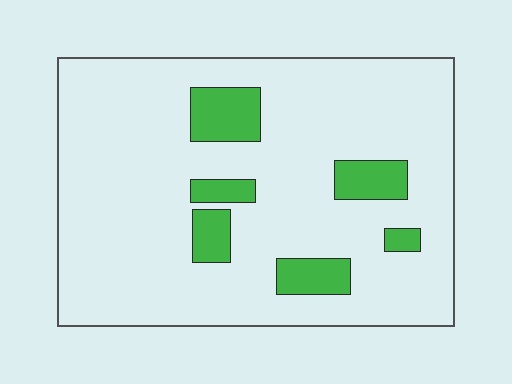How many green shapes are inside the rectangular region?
6.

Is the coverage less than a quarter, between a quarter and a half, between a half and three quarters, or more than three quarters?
Less than a quarter.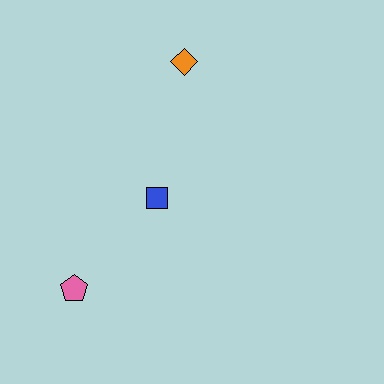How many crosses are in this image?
There are no crosses.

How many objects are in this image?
There are 3 objects.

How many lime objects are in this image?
There are no lime objects.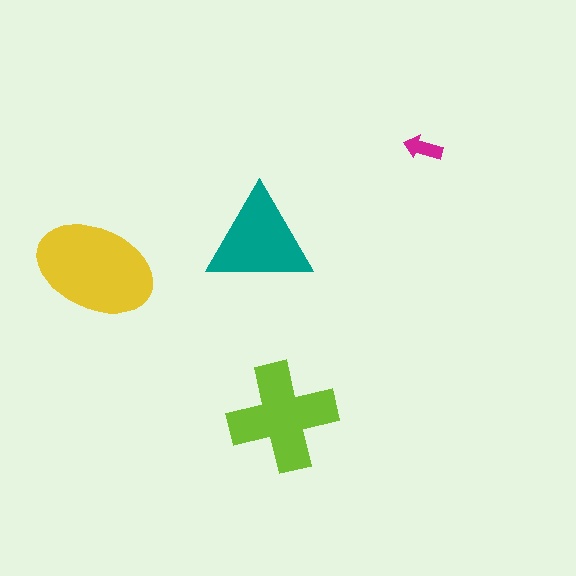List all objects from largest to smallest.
The yellow ellipse, the lime cross, the teal triangle, the magenta arrow.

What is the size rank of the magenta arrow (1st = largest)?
4th.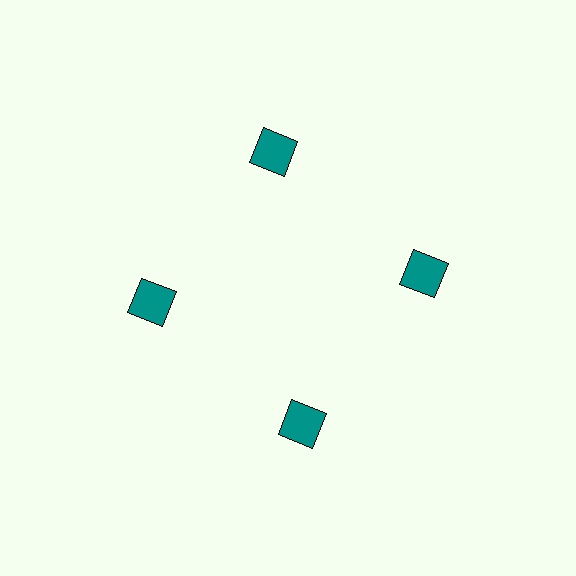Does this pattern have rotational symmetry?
Yes, this pattern has 4-fold rotational symmetry. It looks the same after rotating 90 degrees around the center.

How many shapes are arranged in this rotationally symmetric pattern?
There are 4 shapes, arranged in 4 groups of 1.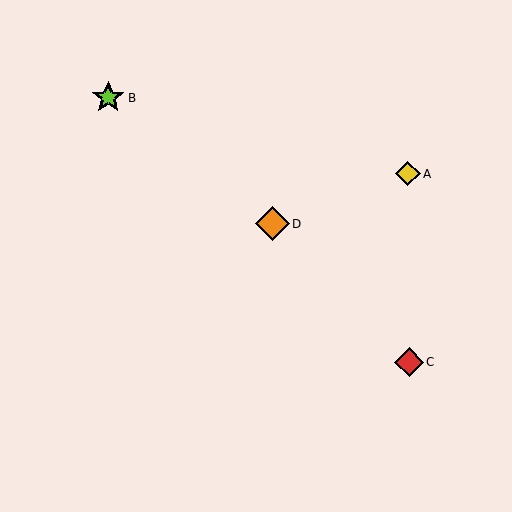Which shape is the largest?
The orange diamond (labeled D) is the largest.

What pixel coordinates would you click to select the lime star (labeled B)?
Click at (108, 98) to select the lime star B.